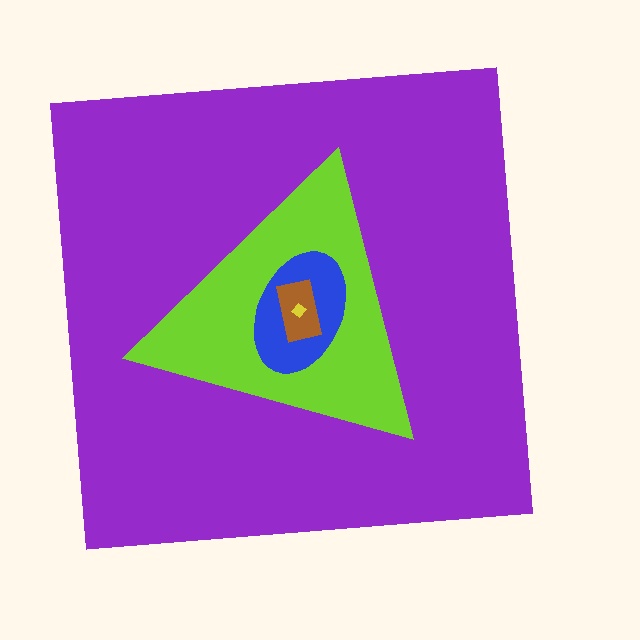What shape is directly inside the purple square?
The lime triangle.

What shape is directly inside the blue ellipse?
The brown rectangle.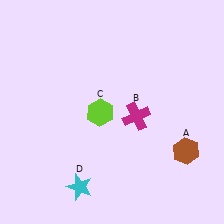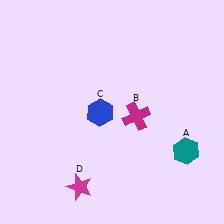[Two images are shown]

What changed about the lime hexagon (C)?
In Image 1, C is lime. In Image 2, it changed to blue.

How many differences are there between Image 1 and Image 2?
There are 3 differences between the two images.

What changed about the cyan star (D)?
In Image 1, D is cyan. In Image 2, it changed to magenta.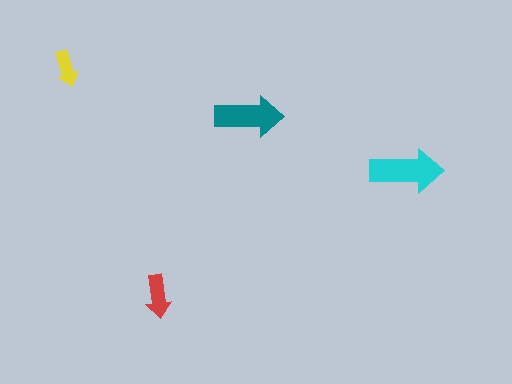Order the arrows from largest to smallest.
the cyan one, the teal one, the red one, the yellow one.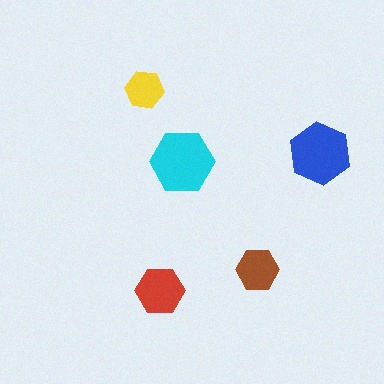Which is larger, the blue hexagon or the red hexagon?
The blue one.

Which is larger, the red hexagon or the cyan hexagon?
The cyan one.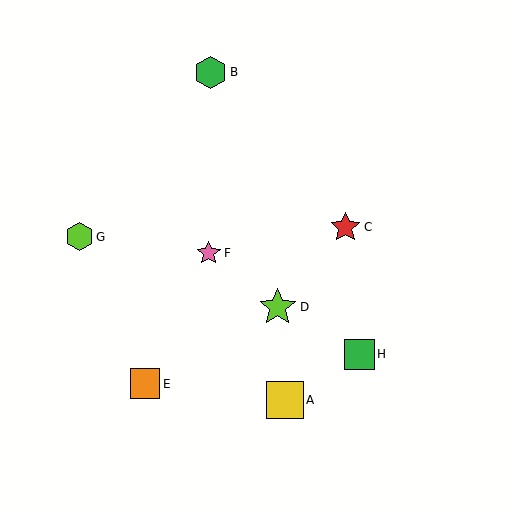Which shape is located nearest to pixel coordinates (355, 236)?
The red star (labeled C) at (345, 227) is nearest to that location.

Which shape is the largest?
The lime star (labeled D) is the largest.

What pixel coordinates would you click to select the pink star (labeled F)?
Click at (209, 253) to select the pink star F.